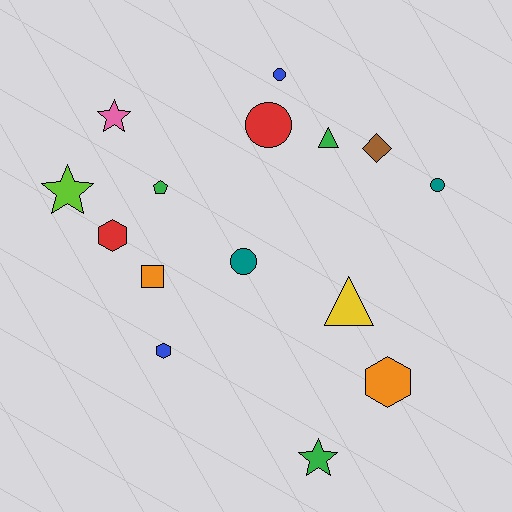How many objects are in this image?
There are 15 objects.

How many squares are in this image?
There is 1 square.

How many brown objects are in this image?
There is 1 brown object.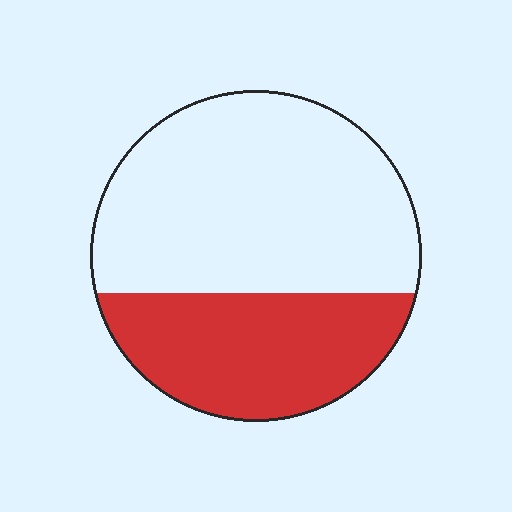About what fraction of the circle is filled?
About three eighths (3/8).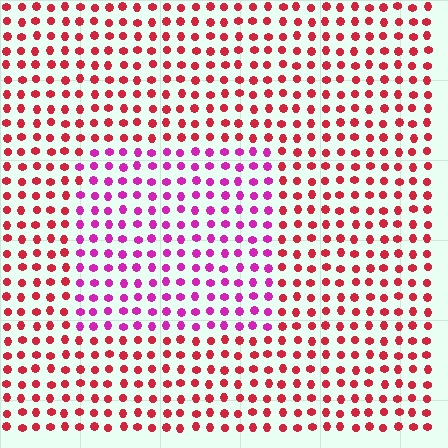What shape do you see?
I see a rectangle.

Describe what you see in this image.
The image is filled with small red elements in a uniform arrangement. A rectangle-shaped region is visible where the elements are tinted to a slightly different hue, forming a subtle color boundary.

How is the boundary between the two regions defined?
The boundary is defined purely by a slight shift in hue (about 42 degrees). Spacing, size, and orientation are identical on both sides.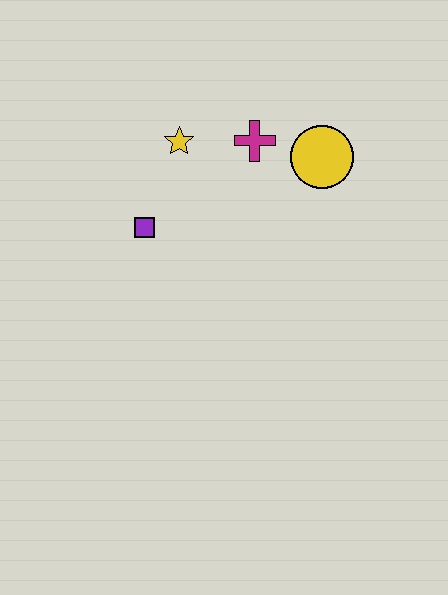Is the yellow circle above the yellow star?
No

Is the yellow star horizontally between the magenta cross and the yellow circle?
No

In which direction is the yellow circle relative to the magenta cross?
The yellow circle is to the right of the magenta cross.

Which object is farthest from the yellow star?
The yellow circle is farthest from the yellow star.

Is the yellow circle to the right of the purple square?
Yes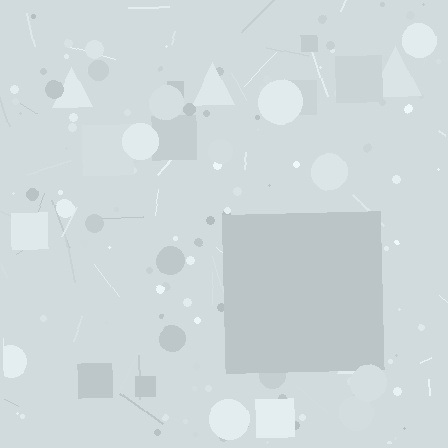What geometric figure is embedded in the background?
A square is embedded in the background.